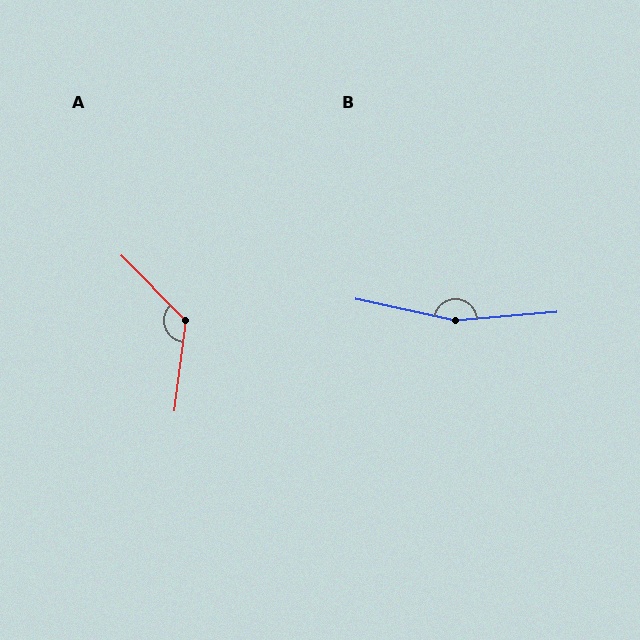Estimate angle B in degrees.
Approximately 163 degrees.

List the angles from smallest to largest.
A (128°), B (163°).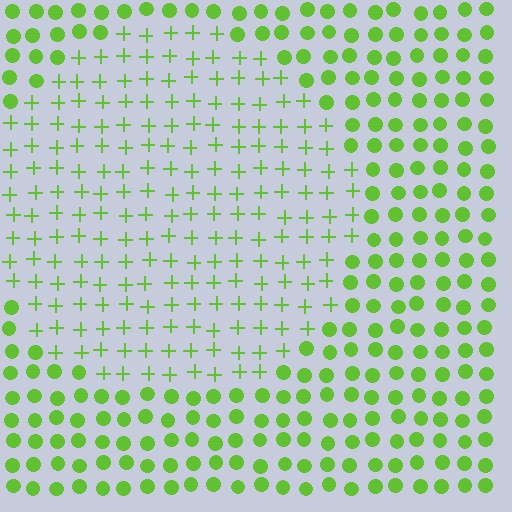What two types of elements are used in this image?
The image uses plus signs inside the circle region and circles outside it.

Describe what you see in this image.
The image is filled with small lime elements arranged in a uniform grid. A circle-shaped region contains plus signs, while the surrounding area contains circles. The boundary is defined purely by the change in element shape.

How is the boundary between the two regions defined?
The boundary is defined by a change in element shape: plus signs inside vs. circles outside. All elements share the same color and spacing.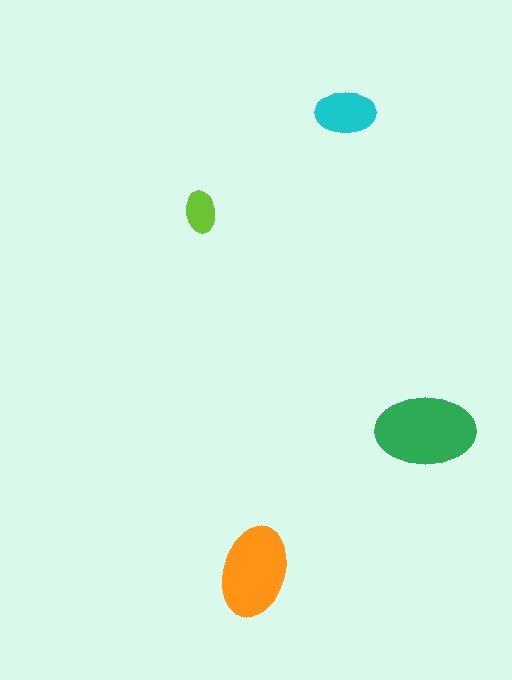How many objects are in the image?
There are 4 objects in the image.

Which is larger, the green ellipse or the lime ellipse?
The green one.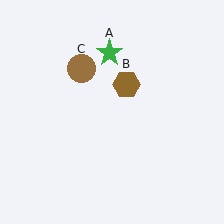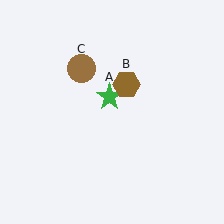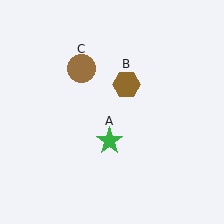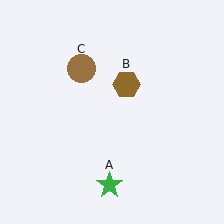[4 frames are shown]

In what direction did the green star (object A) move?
The green star (object A) moved down.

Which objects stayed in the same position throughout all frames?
Brown hexagon (object B) and brown circle (object C) remained stationary.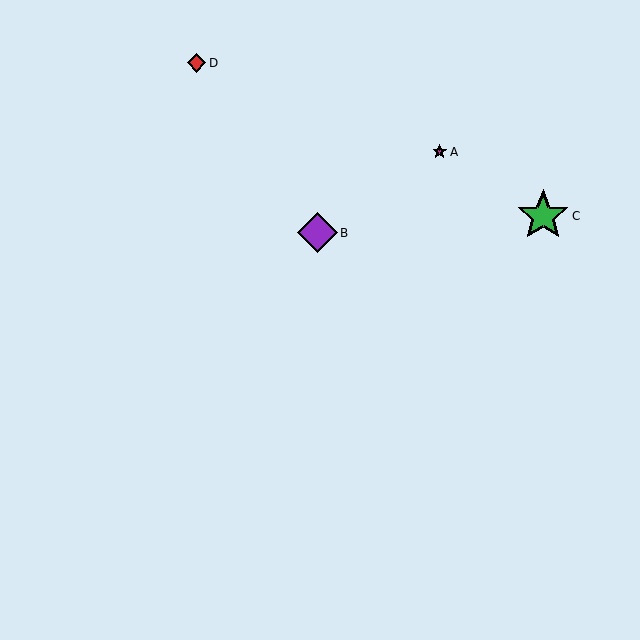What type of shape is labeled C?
Shape C is a green star.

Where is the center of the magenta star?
The center of the magenta star is at (440, 152).